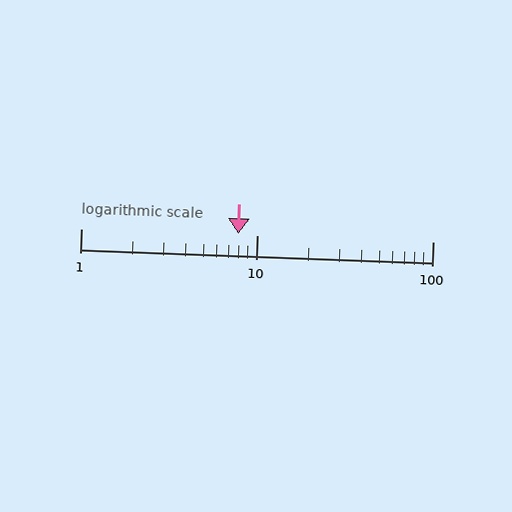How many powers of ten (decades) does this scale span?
The scale spans 2 decades, from 1 to 100.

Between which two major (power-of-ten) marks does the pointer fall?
The pointer is between 1 and 10.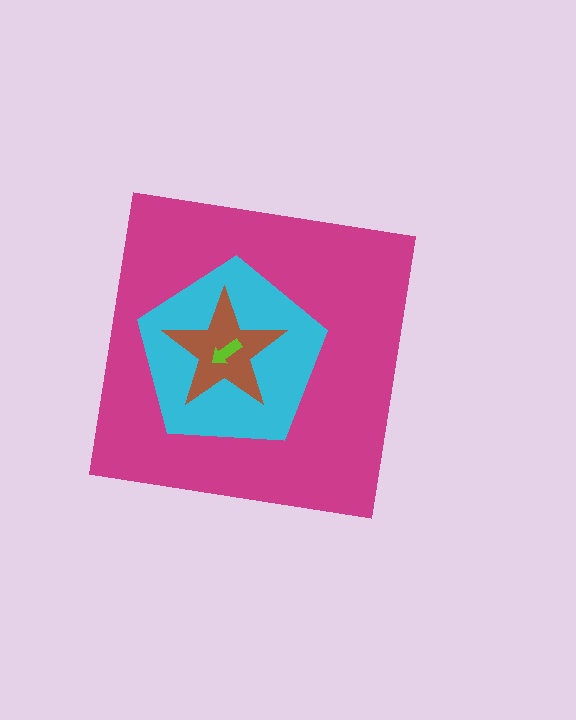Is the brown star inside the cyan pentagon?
Yes.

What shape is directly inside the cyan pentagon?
The brown star.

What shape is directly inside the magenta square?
The cyan pentagon.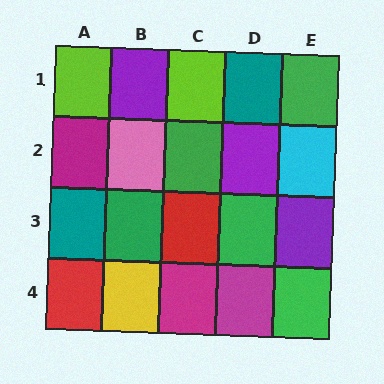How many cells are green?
5 cells are green.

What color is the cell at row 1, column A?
Lime.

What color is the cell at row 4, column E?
Green.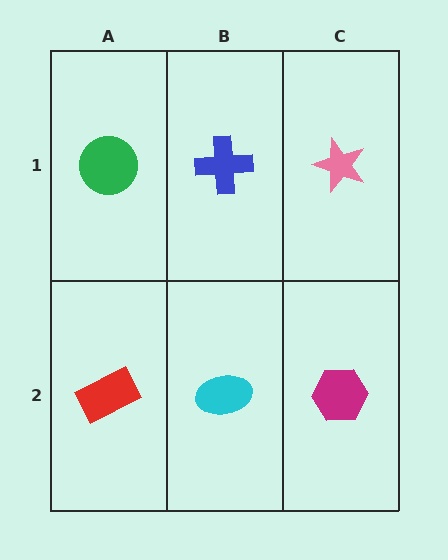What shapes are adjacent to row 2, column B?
A blue cross (row 1, column B), a red rectangle (row 2, column A), a magenta hexagon (row 2, column C).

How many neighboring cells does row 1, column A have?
2.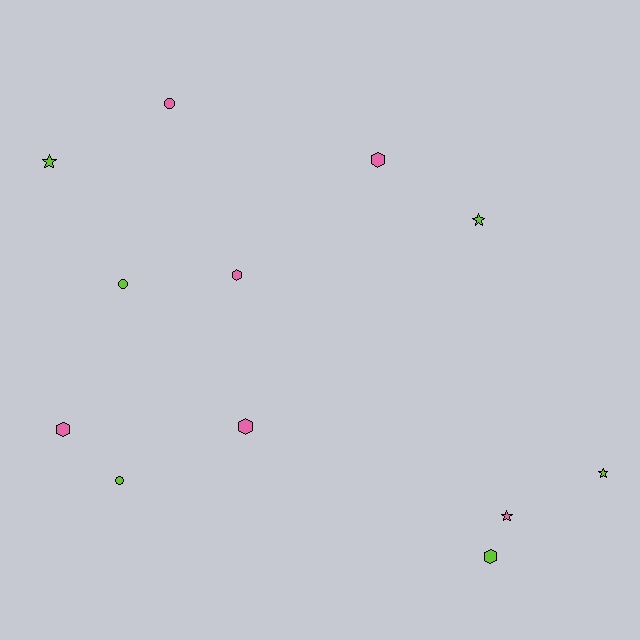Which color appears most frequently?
Lime, with 6 objects.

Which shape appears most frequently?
Hexagon, with 5 objects.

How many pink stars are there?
There is 1 pink star.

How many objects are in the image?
There are 12 objects.